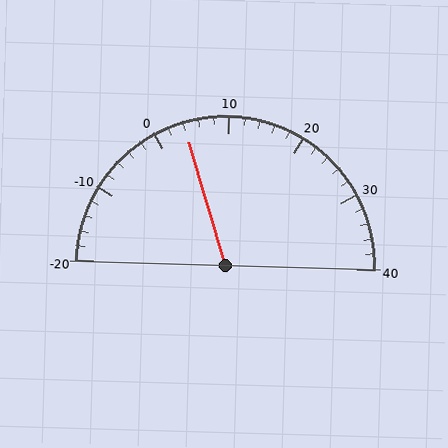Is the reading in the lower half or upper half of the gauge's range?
The reading is in the lower half of the range (-20 to 40).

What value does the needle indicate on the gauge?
The needle indicates approximately 4.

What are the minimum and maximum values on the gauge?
The gauge ranges from -20 to 40.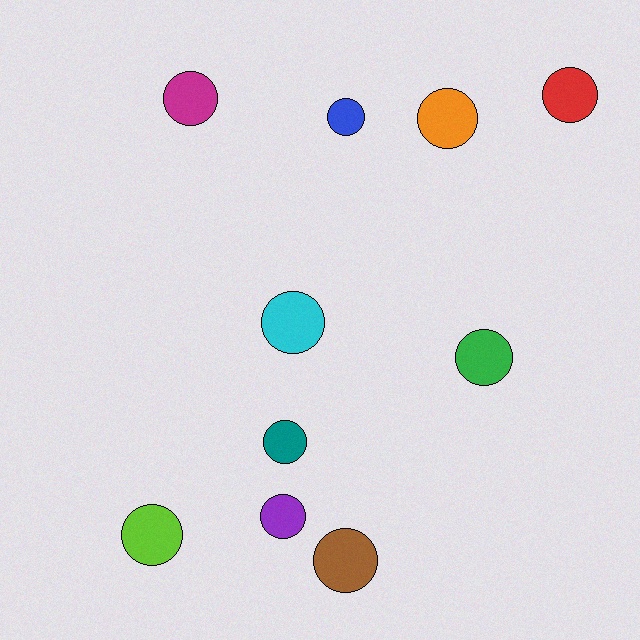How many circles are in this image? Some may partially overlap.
There are 10 circles.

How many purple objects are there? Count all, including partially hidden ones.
There is 1 purple object.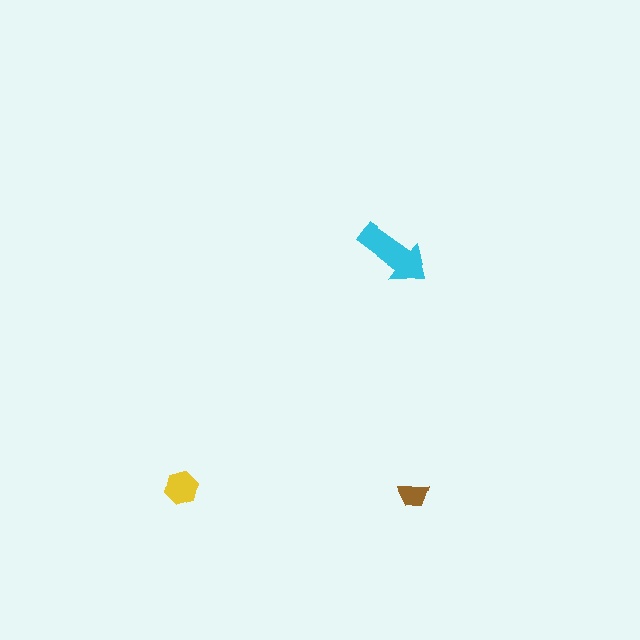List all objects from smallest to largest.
The brown trapezoid, the yellow hexagon, the cyan arrow.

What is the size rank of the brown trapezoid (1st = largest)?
3rd.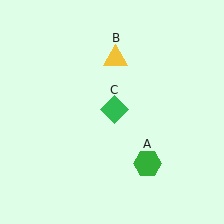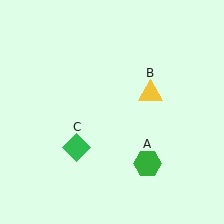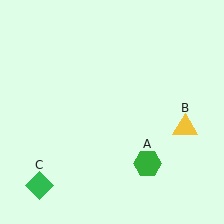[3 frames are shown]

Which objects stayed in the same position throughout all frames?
Green hexagon (object A) remained stationary.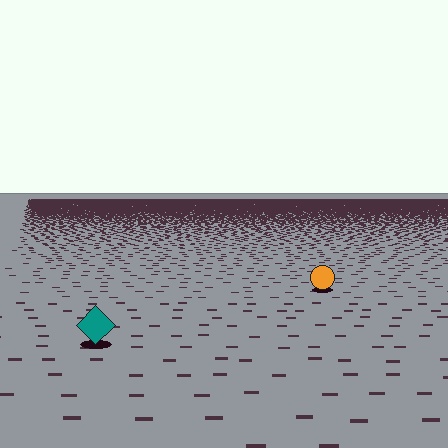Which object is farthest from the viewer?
The orange circle is farthest from the viewer. It appears smaller and the ground texture around it is denser.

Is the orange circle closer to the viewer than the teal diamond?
No. The teal diamond is closer — you can tell from the texture gradient: the ground texture is coarser near it.